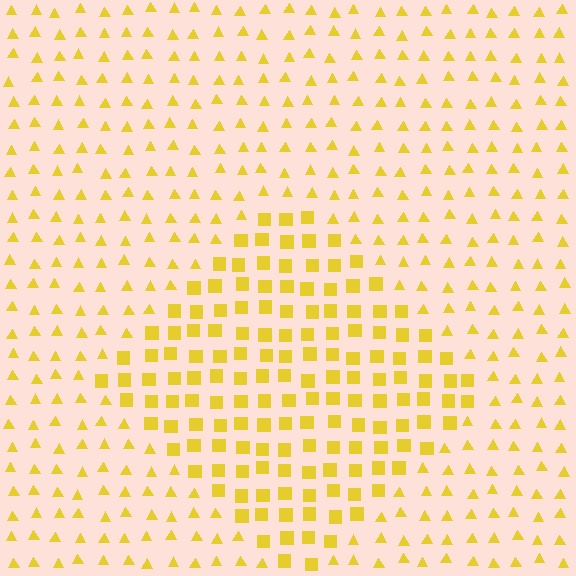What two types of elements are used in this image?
The image uses squares inside the diamond region and triangles outside it.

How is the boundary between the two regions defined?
The boundary is defined by a change in element shape: squares inside vs. triangles outside. All elements share the same color and spacing.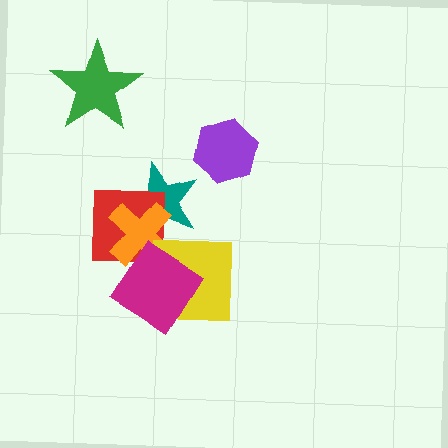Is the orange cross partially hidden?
Yes, it is partially covered by another shape.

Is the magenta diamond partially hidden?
No, no other shape covers it.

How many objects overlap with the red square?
3 objects overlap with the red square.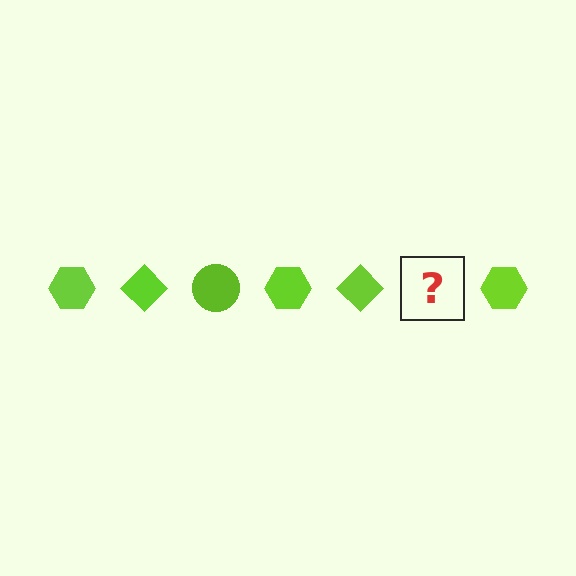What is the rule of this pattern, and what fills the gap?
The rule is that the pattern cycles through hexagon, diamond, circle shapes in lime. The gap should be filled with a lime circle.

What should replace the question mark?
The question mark should be replaced with a lime circle.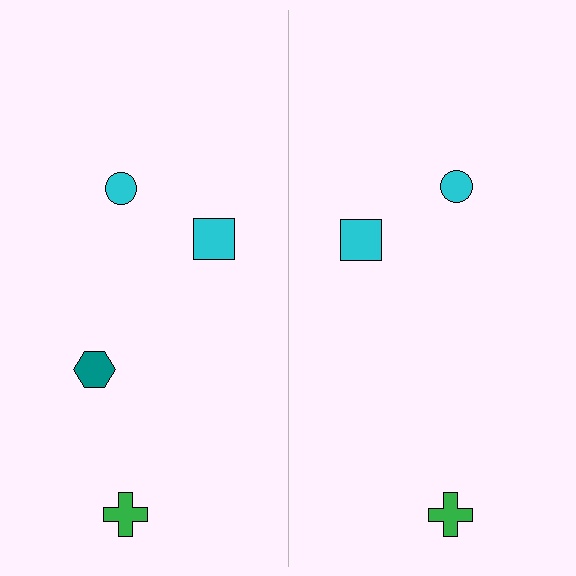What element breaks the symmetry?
A teal hexagon is missing from the right side.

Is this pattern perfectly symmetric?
No, the pattern is not perfectly symmetric. A teal hexagon is missing from the right side.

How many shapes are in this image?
There are 7 shapes in this image.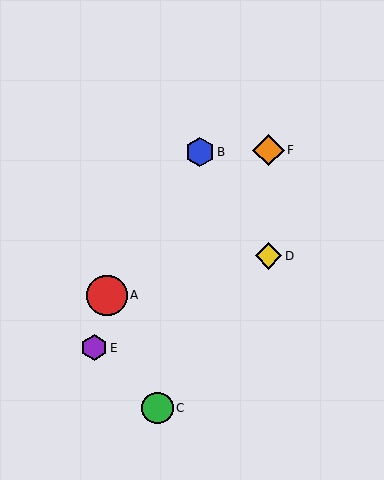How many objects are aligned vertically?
2 objects (D, F) are aligned vertically.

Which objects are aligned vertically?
Objects D, F are aligned vertically.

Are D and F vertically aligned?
Yes, both are at x≈268.